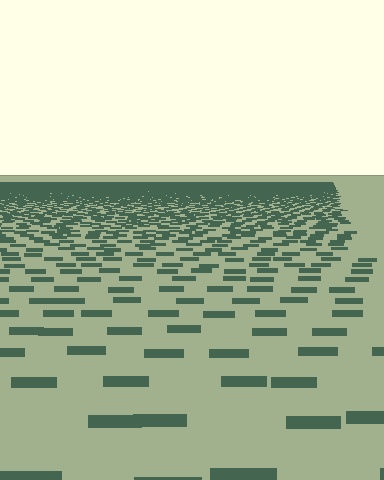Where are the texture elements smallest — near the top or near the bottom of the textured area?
Near the top.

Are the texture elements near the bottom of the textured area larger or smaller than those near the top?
Larger. Near the bottom, elements are closer to the viewer and appear at a bigger on-screen size.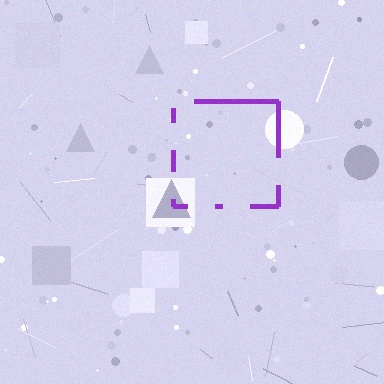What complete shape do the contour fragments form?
The contour fragments form a square.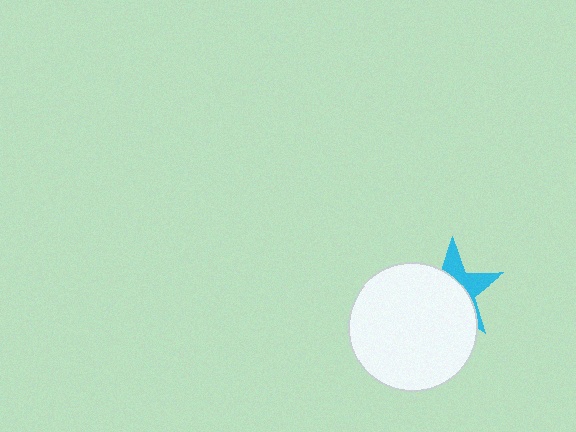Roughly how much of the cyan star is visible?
A small part of it is visible (roughly 37%).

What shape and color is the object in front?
The object in front is a white circle.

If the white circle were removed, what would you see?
You would see the complete cyan star.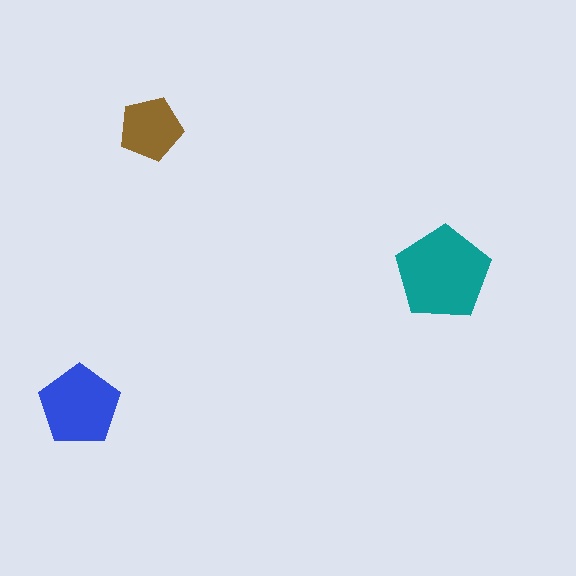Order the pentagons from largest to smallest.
the teal one, the blue one, the brown one.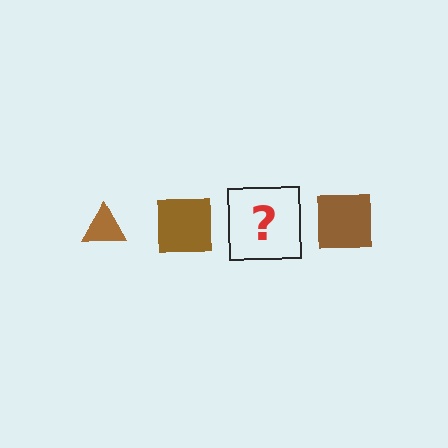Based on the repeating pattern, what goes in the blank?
The blank should be a brown triangle.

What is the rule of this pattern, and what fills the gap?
The rule is that the pattern cycles through triangle, square shapes in brown. The gap should be filled with a brown triangle.